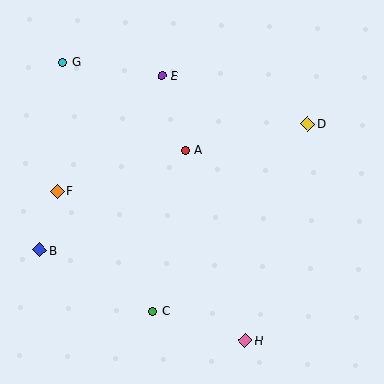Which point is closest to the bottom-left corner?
Point B is closest to the bottom-left corner.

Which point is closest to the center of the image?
Point A at (185, 150) is closest to the center.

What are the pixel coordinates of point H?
Point H is at (245, 340).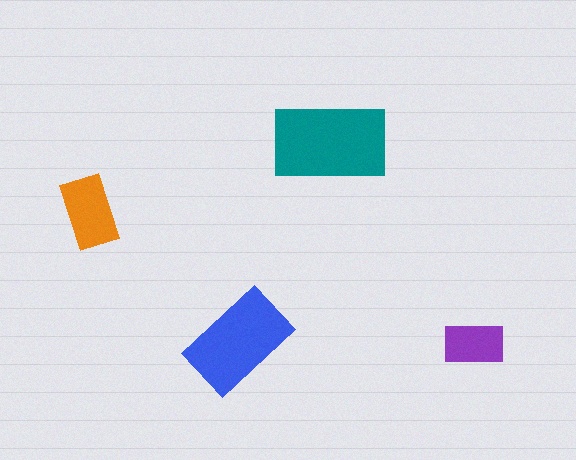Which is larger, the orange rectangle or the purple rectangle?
The orange one.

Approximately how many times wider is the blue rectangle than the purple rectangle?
About 2 times wider.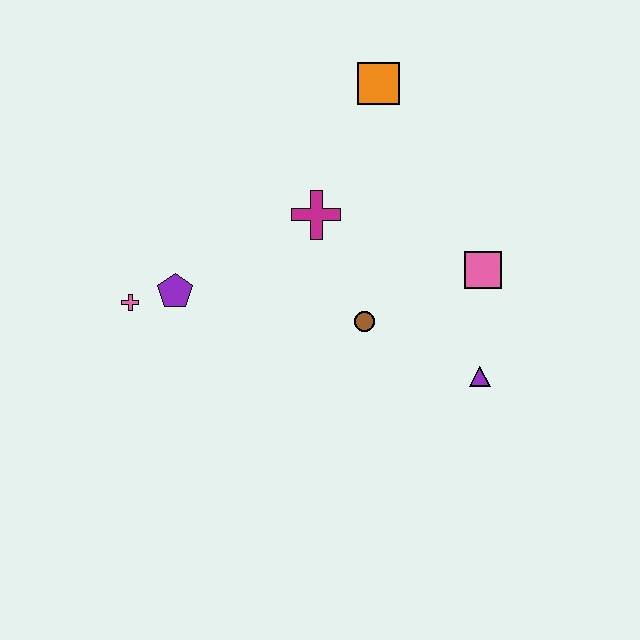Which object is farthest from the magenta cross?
The purple triangle is farthest from the magenta cross.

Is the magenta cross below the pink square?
No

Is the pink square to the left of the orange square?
No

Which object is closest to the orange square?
The magenta cross is closest to the orange square.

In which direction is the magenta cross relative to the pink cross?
The magenta cross is to the right of the pink cross.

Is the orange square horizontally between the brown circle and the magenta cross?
No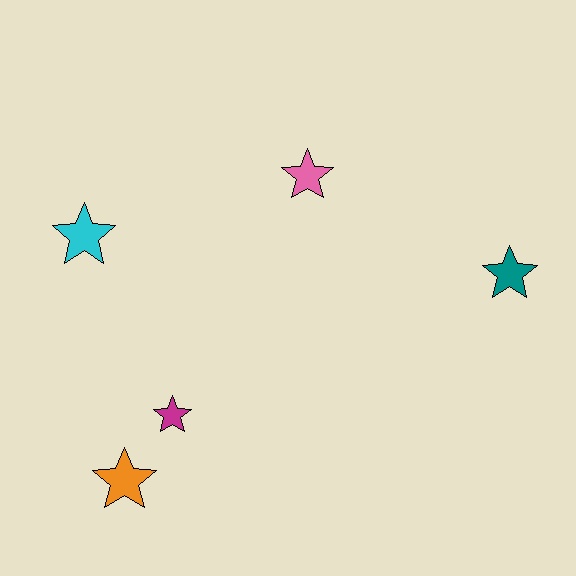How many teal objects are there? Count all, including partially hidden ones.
There is 1 teal object.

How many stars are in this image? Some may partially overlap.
There are 5 stars.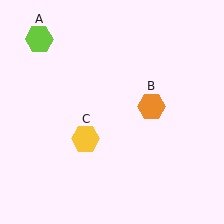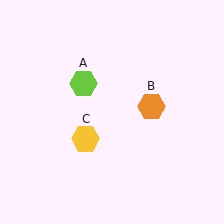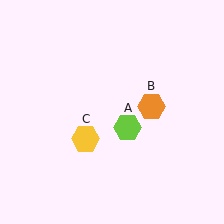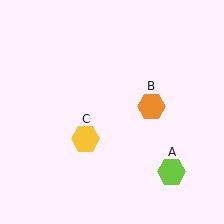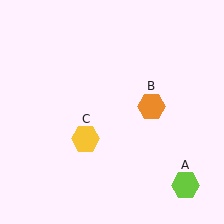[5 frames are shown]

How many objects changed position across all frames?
1 object changed position: lime hexagon (object A).